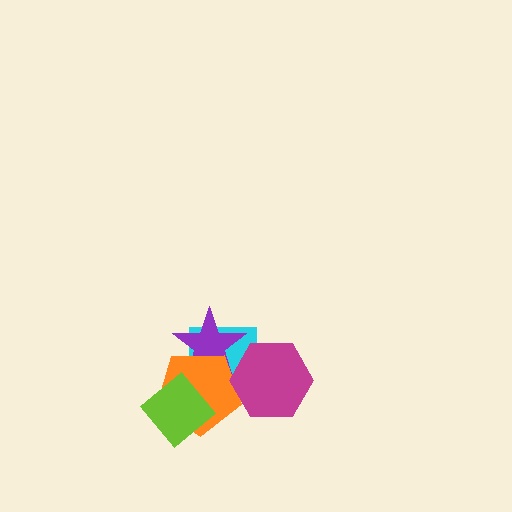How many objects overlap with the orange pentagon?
4 objects overlap with the orange pentagon.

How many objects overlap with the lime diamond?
1 object overlaps with the lime diamond.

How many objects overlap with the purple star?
3 objects overlap with the purple star.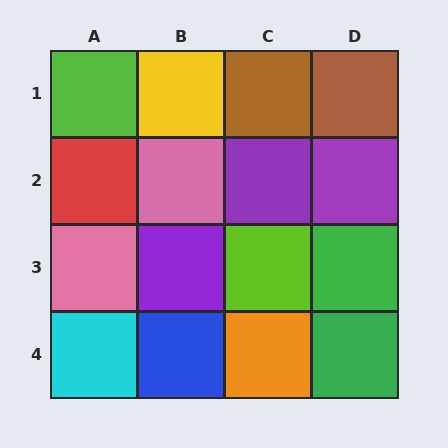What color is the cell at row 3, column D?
Green.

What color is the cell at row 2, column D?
Purple.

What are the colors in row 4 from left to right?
Cyan, blue, orange, green.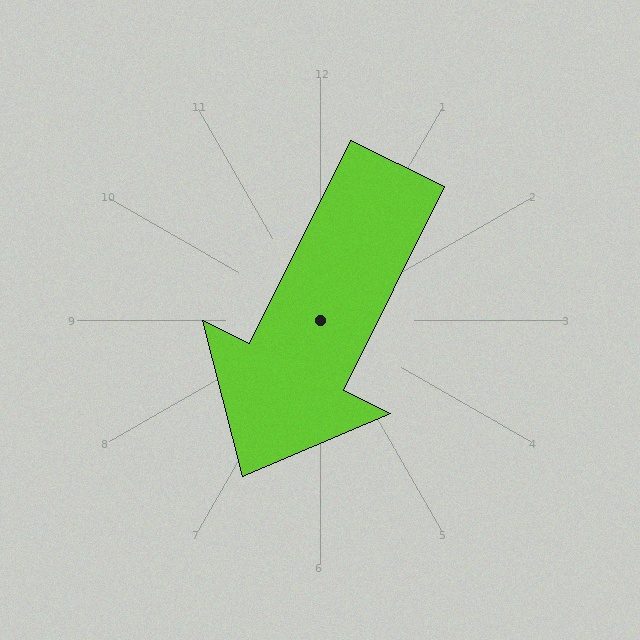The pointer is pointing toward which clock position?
Roughly 7 o'clock.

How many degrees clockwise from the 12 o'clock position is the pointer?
Approximately 206 degrees.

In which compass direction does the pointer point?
Southwest.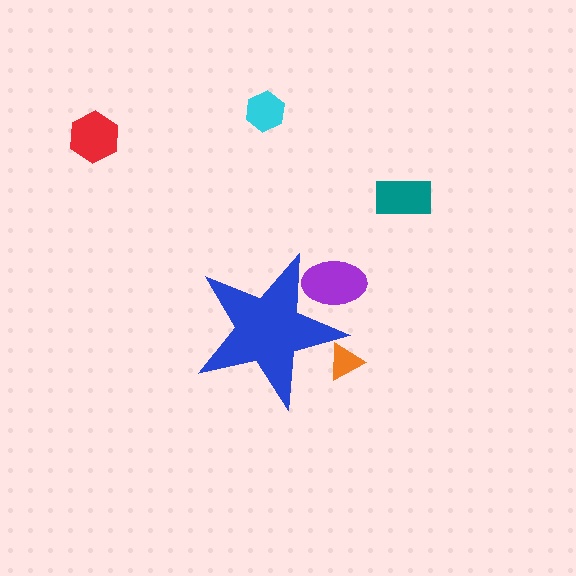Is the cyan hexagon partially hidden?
No, the cyan hexagon is fully visible.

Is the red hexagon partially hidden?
No, the red hexagon is fully visible.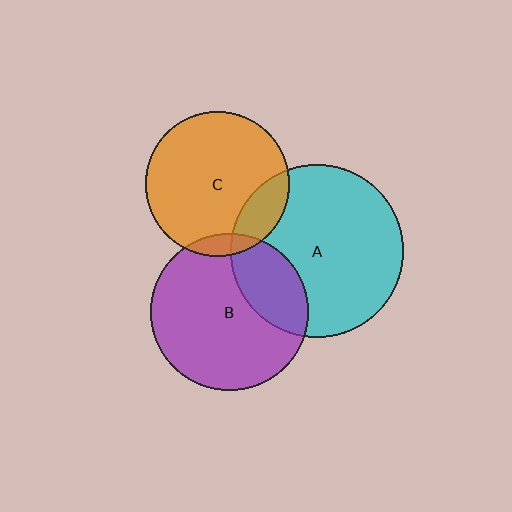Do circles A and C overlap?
Yes.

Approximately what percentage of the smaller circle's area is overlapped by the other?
Approximately 15%.